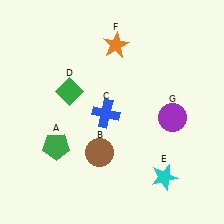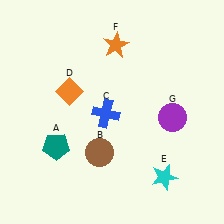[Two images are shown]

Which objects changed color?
A changed from green to teal. D changed from green to orange.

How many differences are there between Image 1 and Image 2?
There are 2 differences between the two images.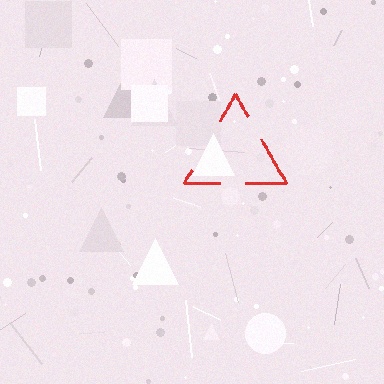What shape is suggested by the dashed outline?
The dashed outline suggests a triangle.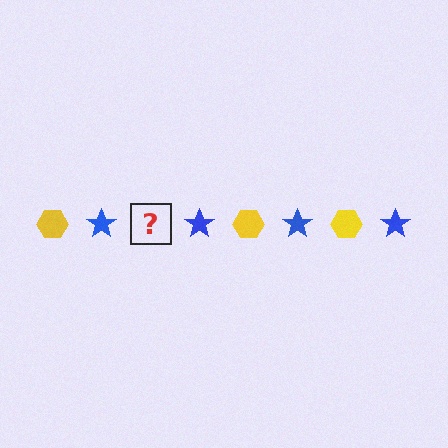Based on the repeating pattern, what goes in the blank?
The blank should be a yellow hexagon.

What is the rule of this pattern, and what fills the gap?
The rule is that the pattern alternates between yellow hexagon and blue star. The gap should be filled with a yellow hexagon.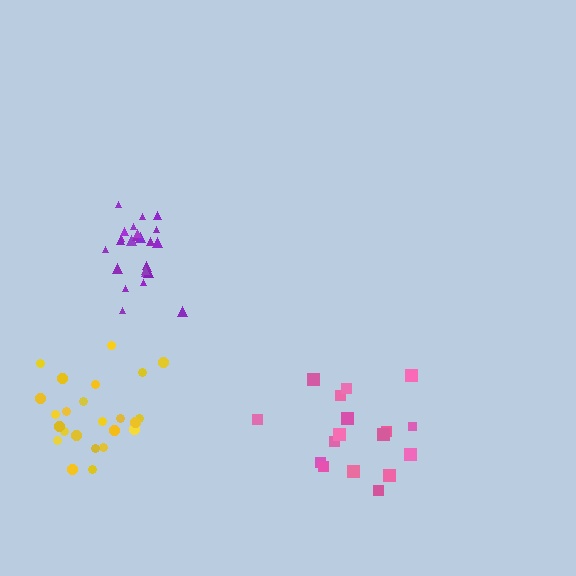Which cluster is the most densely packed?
Purple.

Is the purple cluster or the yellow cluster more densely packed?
Purple.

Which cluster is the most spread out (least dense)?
Pink.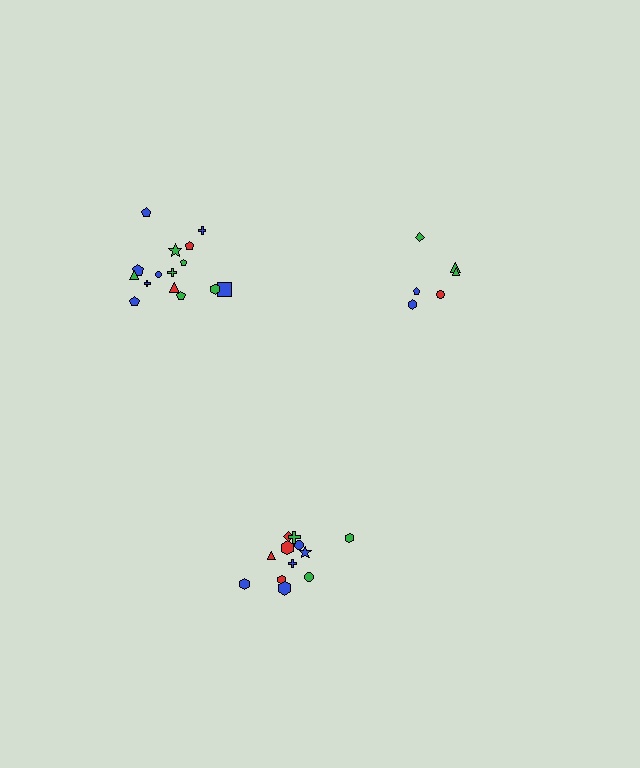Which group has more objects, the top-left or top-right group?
The top-left group.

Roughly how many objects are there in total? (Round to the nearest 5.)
Roughly 35 objects in total.